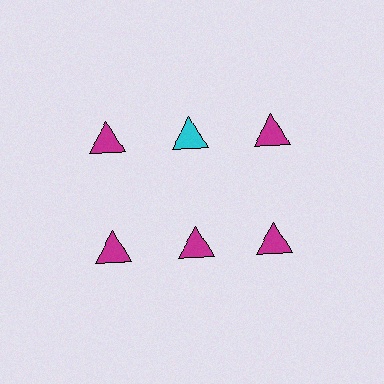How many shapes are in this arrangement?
There are 6 shapes arranged in a grid pattern.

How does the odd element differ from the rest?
It has a different color: cyan instead of magenta.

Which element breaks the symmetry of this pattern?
The cyan triangle in the top row, second from left column breaks the symmetry. All other shapes are magenta triangles.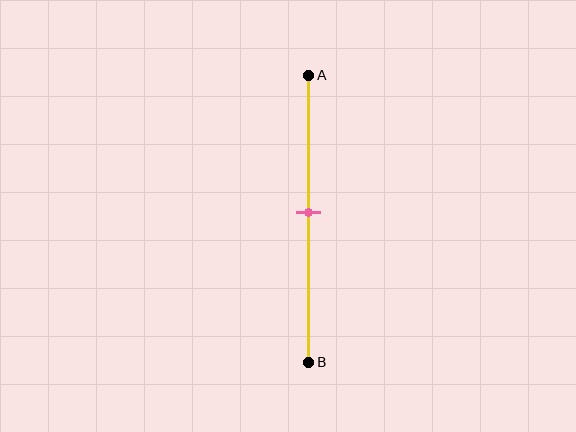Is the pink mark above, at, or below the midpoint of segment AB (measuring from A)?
The pink mark is approximately at the midpoint of segment AB.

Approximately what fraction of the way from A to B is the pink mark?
The pink mark is approximately 50% of the way from A to B.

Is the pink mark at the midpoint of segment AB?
Yes, the mark is approximately at the midpoint.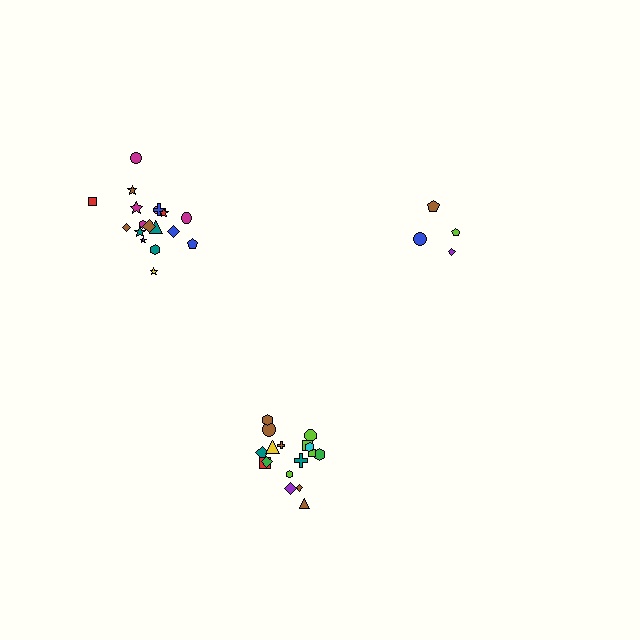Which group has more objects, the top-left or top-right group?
The top-left group.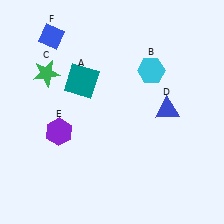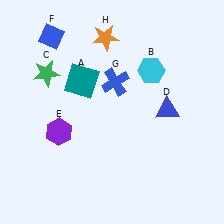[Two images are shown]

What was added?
A blue cross (G), an orange star (H) were added in Image 2.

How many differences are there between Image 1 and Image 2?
There are 2 differences between the two images.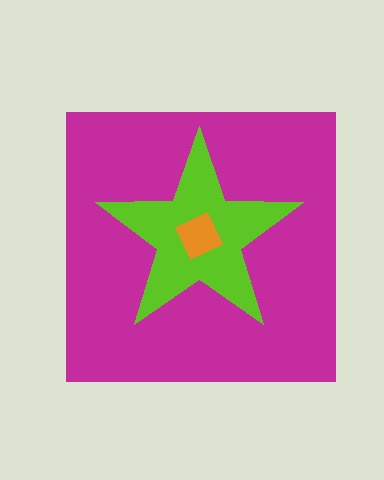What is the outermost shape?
The magenta square.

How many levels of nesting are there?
3.